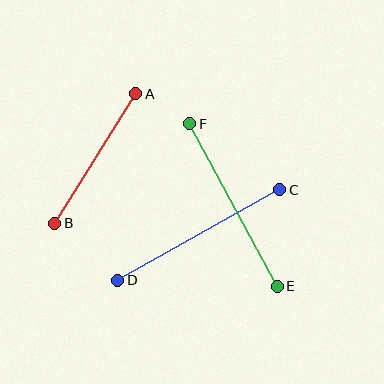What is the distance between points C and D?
The distance is approximately 186 pixels.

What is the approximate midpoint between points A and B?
The midpoint is at approximately (95, 158) pixels.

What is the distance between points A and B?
The distance is approximately 153 pixels.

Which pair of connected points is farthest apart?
Points C and D are farthest apart.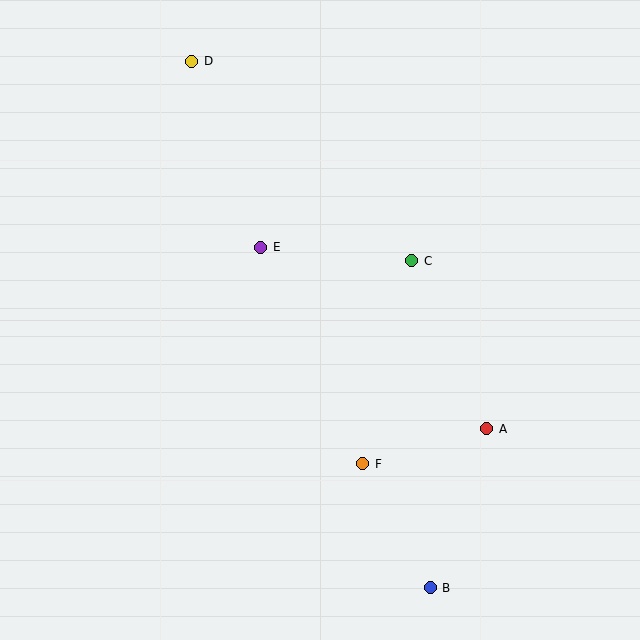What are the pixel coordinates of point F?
Point F is at (363, 464).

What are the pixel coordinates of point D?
Point D is at (192, 61).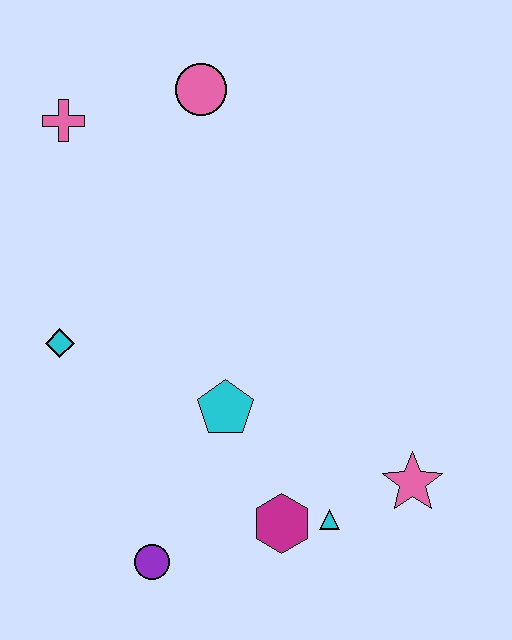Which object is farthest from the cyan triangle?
The pink cross is farthest from the cyan triangle.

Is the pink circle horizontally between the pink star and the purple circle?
Yes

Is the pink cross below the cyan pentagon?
No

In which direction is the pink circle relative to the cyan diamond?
The pink circle is above the cyan diamond.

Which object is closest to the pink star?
The cyan triangle is closest to the pink star.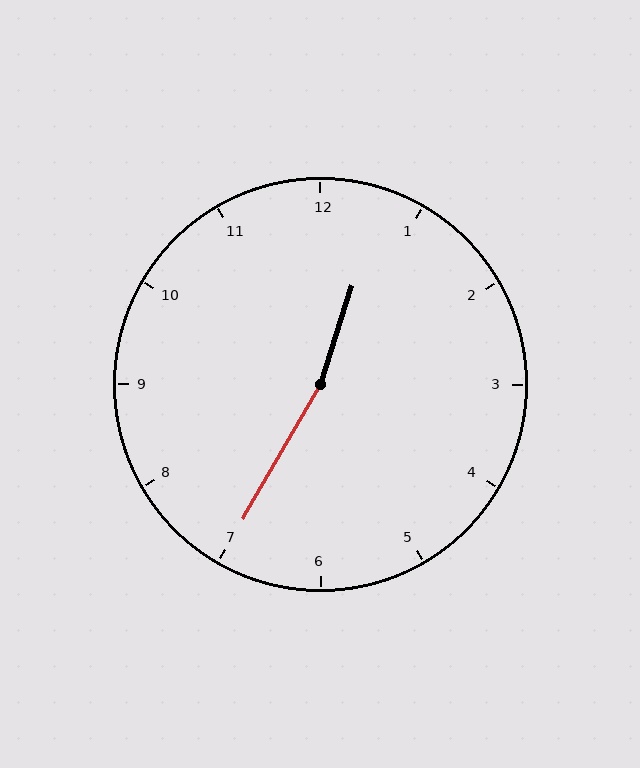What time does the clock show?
12:35.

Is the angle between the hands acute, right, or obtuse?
It is obtuse.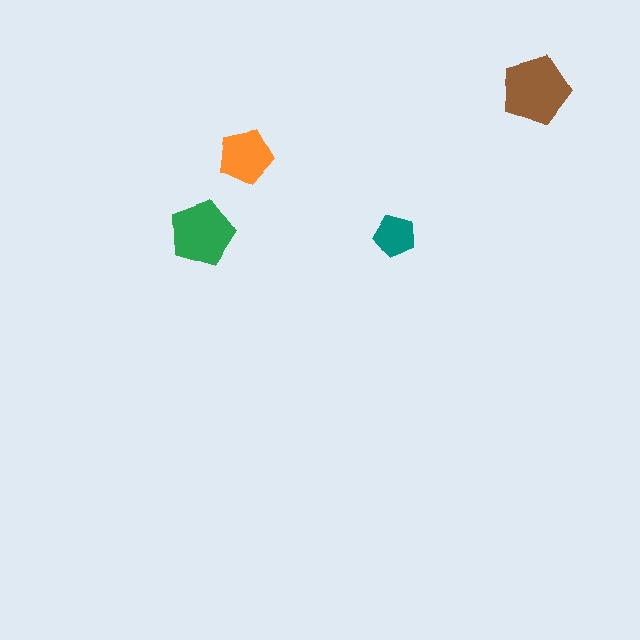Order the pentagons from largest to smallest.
the brown one, the green one, the orange one, the teal one.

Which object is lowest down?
The teal pentagon is bottommost.